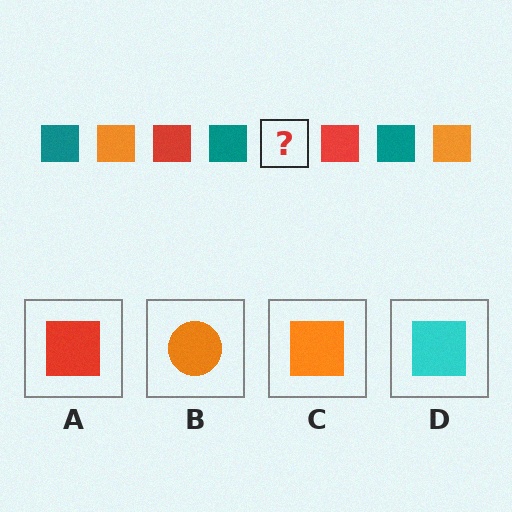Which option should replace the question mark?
Option C.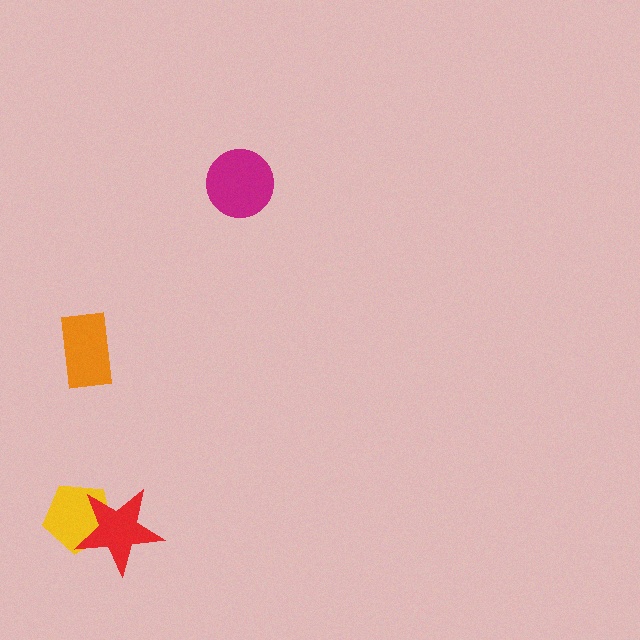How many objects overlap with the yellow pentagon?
1 object overlaps with the yellow pentagon.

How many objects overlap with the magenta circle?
0 objects overlap with the magenta circle.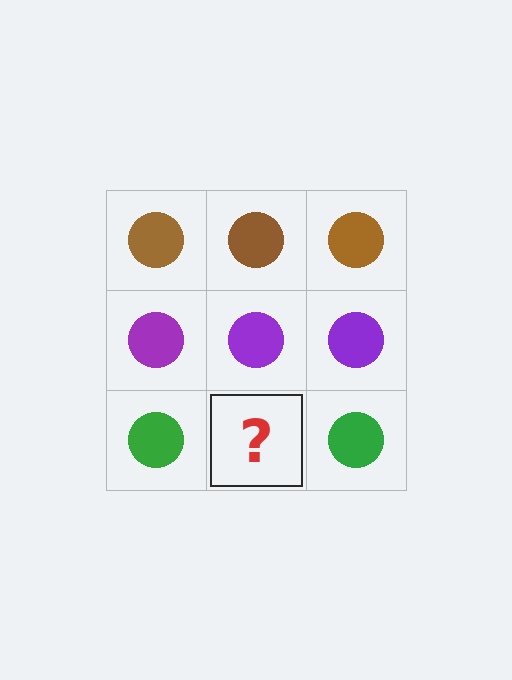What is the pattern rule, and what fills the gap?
The rule is that each row has a consistent color. The gap should be filled with a green circle.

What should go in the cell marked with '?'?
The missing cell should contain a green circle.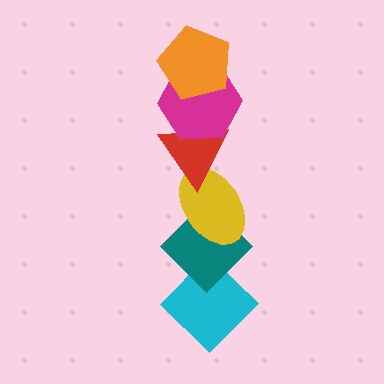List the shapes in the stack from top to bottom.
From top to bottom: the orange pentagon, the magenta hexagon, the red triangle, the yellow ellipse, the teal diamond, the cyan diamond.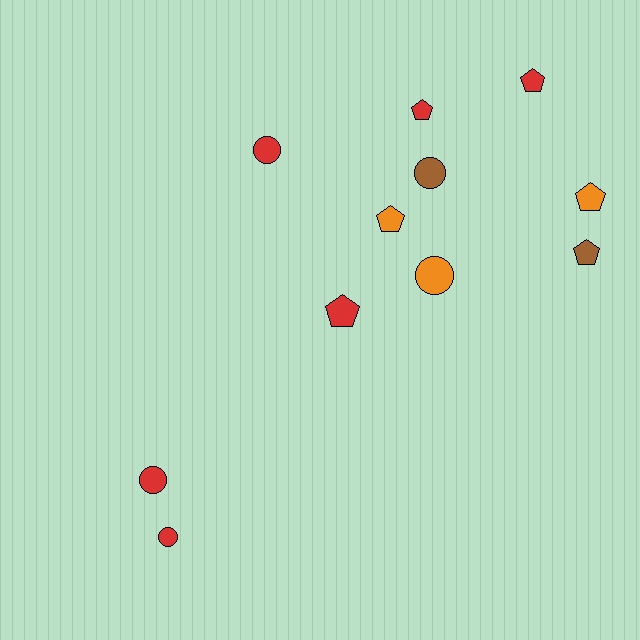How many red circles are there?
There are 3 red circles.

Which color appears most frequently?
Red, with 6 objects.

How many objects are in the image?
There are 11 objects.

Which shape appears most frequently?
Pentagon, with 6 objects.